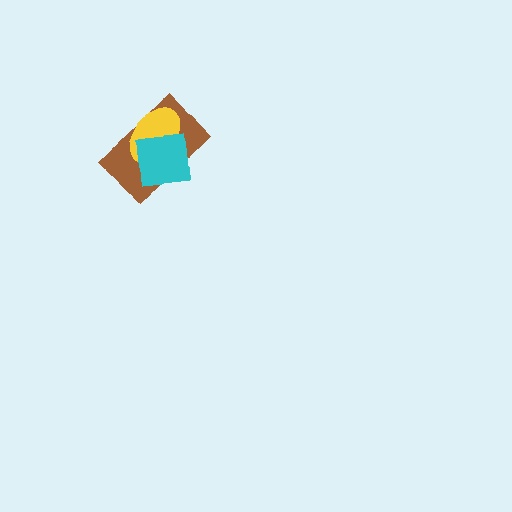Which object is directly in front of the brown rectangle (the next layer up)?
The yellow ellipse is directly in front of the brown rectangle.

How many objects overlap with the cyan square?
2 objects overlap with the cyan square.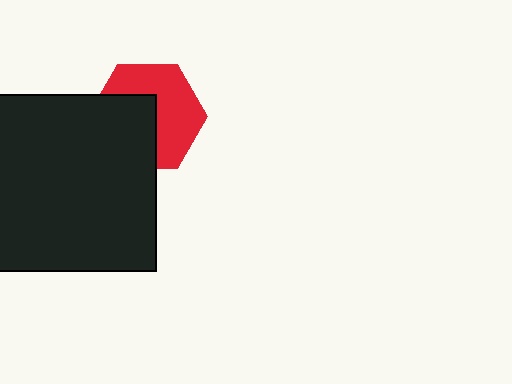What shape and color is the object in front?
The object in front is a black square.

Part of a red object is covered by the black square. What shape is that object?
It is a hexagon.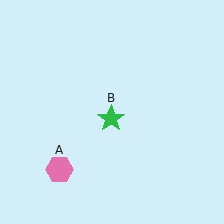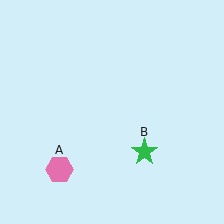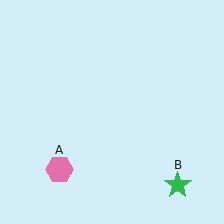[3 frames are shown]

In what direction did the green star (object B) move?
The green star (object B) moved down and to the right.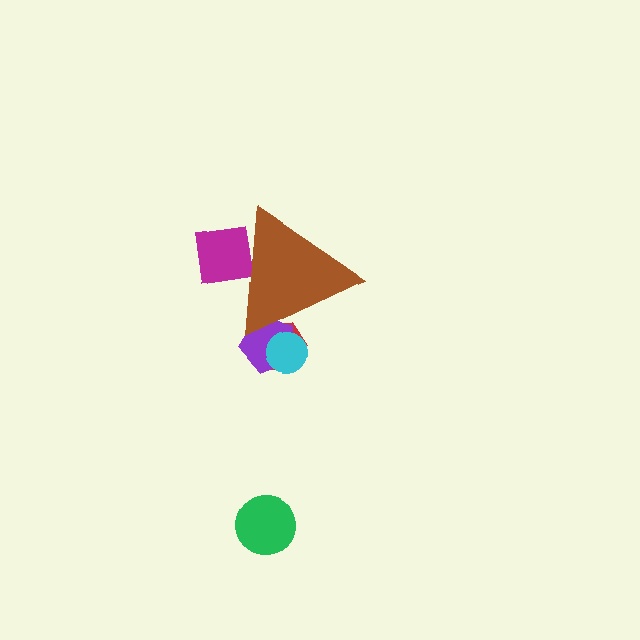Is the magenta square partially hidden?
Yes, the magenta square is partially hidden behind the brown triangle.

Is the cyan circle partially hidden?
Yes, the cyan circle is partially hidden behind the brown triangle.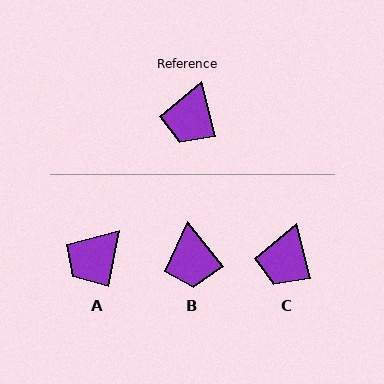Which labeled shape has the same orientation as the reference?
C.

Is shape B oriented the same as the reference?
No, it is off by about 25 degrees.